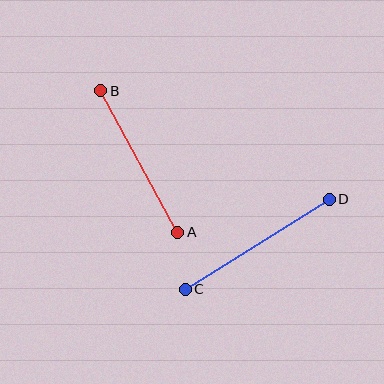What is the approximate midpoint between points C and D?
The midpoint is at approximately (257, 244) pixels.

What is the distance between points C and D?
The distance is approximately 169 pixels.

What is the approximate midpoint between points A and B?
The midpoint is at approximately (139, 162) pixels.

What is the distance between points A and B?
The distance is approximately 161 pixels.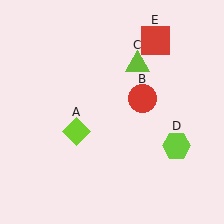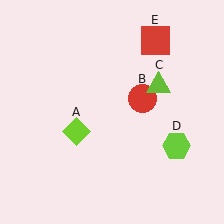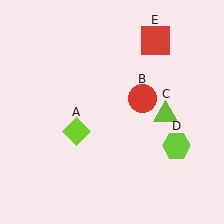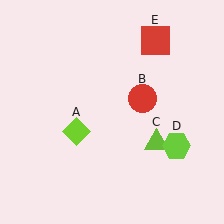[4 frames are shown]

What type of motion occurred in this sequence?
The lime triangle (object C) rotated clockwise around the center of the scene.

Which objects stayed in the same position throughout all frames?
Lime diamond (object A) and red circle (object B) and lime hexagon (object D) and red square (object E) remained stationary.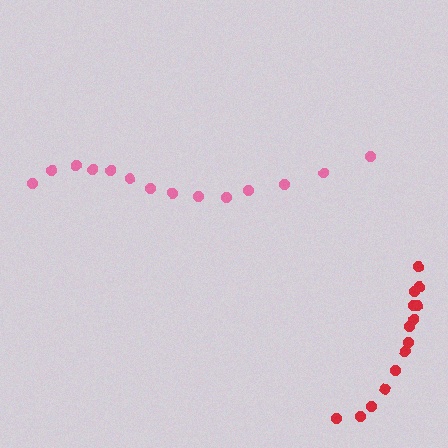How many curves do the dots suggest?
There are 2 distinct paths.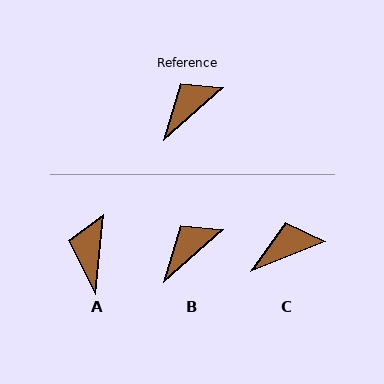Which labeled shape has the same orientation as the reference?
B.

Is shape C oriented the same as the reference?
No, it is off by about 21 degrees.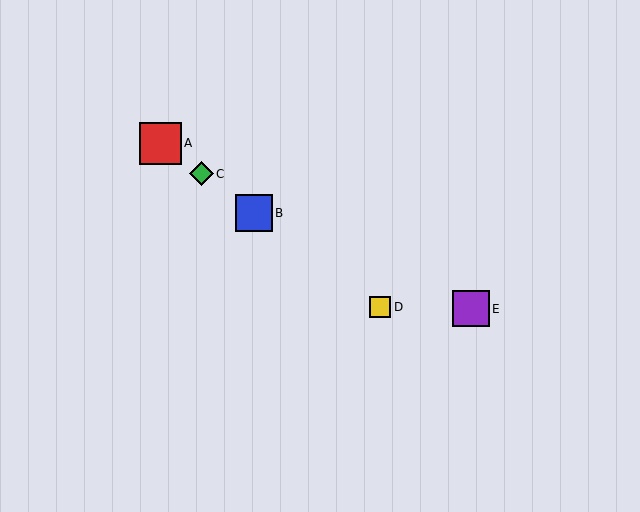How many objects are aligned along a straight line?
4 objects (A, B, C, D) are aligned along a straight line.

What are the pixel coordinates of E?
Object E is at (471, 309).